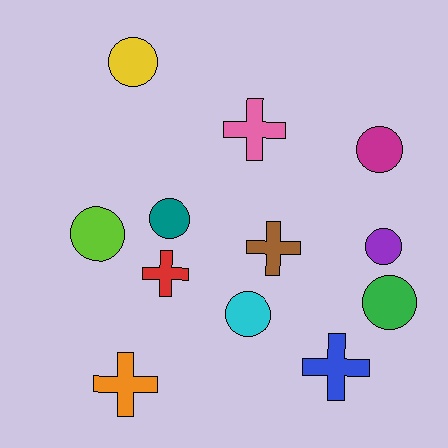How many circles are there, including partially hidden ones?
There are 7 circles.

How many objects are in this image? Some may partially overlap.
There are 12 objects.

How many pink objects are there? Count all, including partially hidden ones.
There is 1 pink object.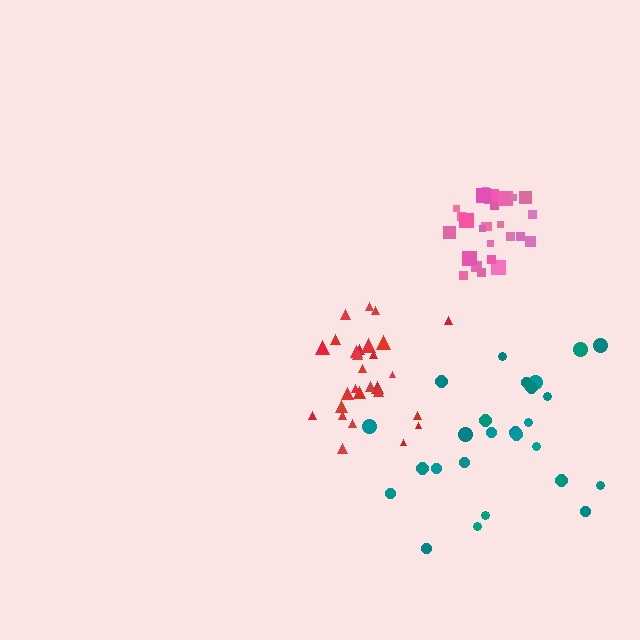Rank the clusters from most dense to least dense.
pink, red, teal.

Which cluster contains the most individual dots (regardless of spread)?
Red (28).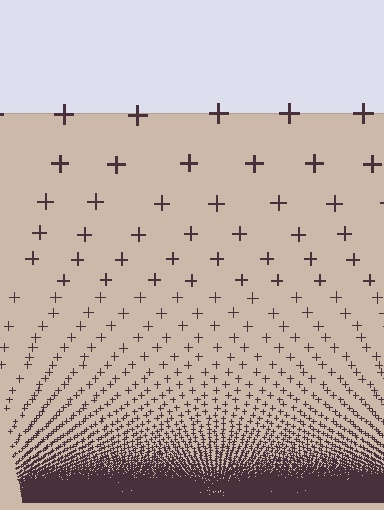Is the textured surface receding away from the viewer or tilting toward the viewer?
The surface appears to tilt toward the viewer. Texture elements get larger and sparser toward the top.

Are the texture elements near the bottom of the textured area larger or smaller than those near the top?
Smaller. The gradient is inverted — elements near the bottom are smaller and denser.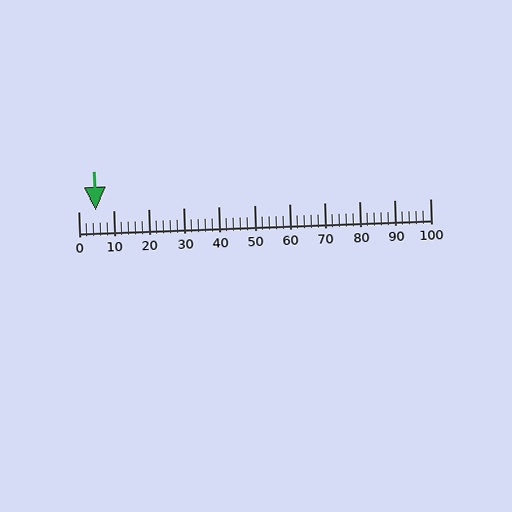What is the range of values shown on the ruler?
The ruler shows values from 0 to 100.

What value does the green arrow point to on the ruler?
The green arrow points to approximately 5.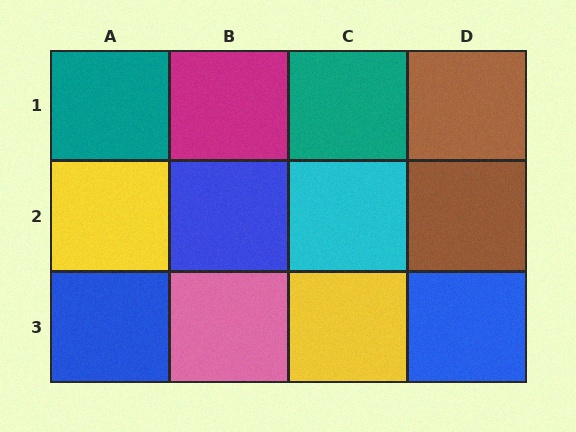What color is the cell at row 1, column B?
Magenta.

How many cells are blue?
3 cells are blue.